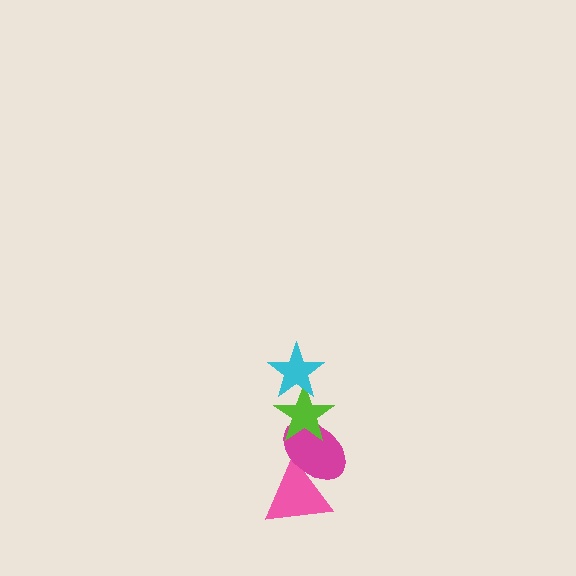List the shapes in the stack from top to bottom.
From top to bottom: the cyan star, the lime star, the magenta ellipse, the pink triangle.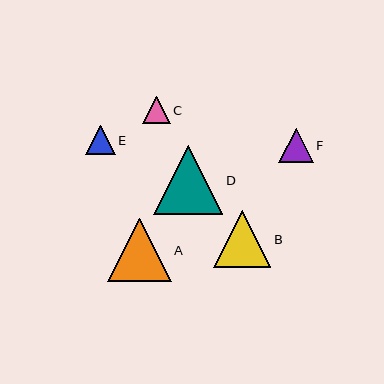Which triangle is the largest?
Triangle D is the largest with a size of approximately 69 pixels.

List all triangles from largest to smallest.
From largest to smallest: D, A, B, F, E, C.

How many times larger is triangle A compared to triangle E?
Triangle A is approximately 2.2 times the size of triangle E.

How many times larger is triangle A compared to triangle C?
Triangle A is approximately 2.3 times the size of triangle C.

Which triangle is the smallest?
Triangle C is the smallest with a size of approximately 28 pixels.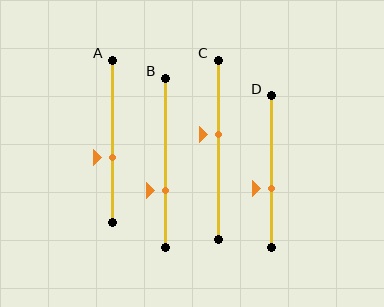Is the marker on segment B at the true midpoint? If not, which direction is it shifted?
No, the marker on segment B is shifted downward by about 17% of the segment length.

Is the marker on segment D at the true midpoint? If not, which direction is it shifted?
No, the marker on segment D is shifted downward by about 11% of the segment length.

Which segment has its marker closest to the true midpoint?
Segment C has its marker closest to the true midpoint.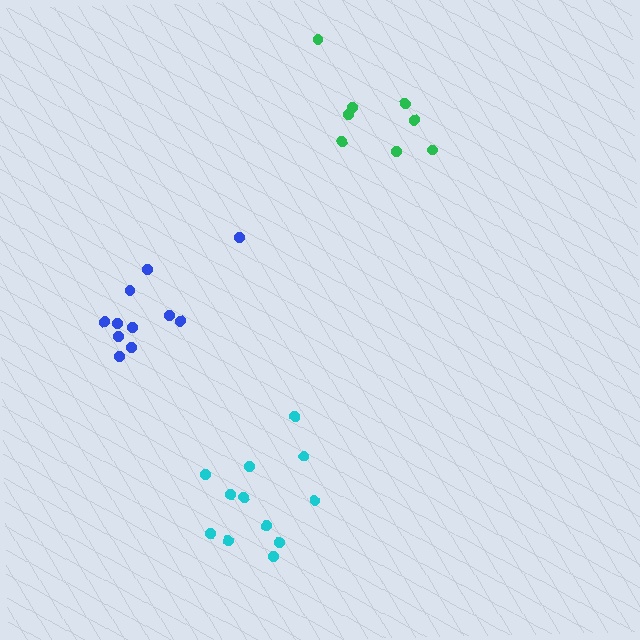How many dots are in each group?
Group 1: 8 dots, Group 2: 11 dots, Group 3: 12 dots (31 total).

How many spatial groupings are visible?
There are 3 spatial groupings.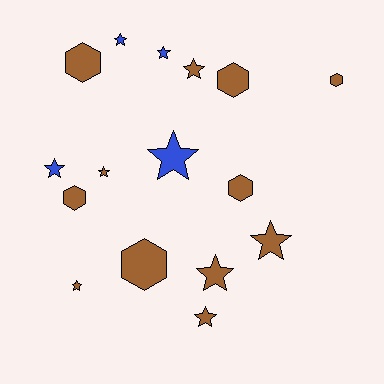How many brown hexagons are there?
There are 6 brown hexagons.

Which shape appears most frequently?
Star, with 10 objects.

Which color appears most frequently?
Brown, with 12 objects.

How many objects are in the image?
There are 16 objects.